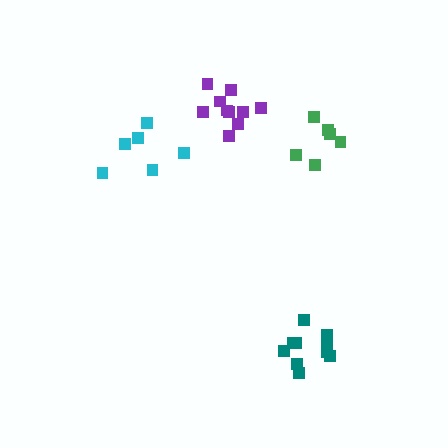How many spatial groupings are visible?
There are 4 spatial groupings.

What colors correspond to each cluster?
The clusters are colored: purple, teal, cyan, green.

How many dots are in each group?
Group 1: 10 dots, Group 2: 10 dots, Group 3: 6 dots, Group 4: 6 dots (32 total).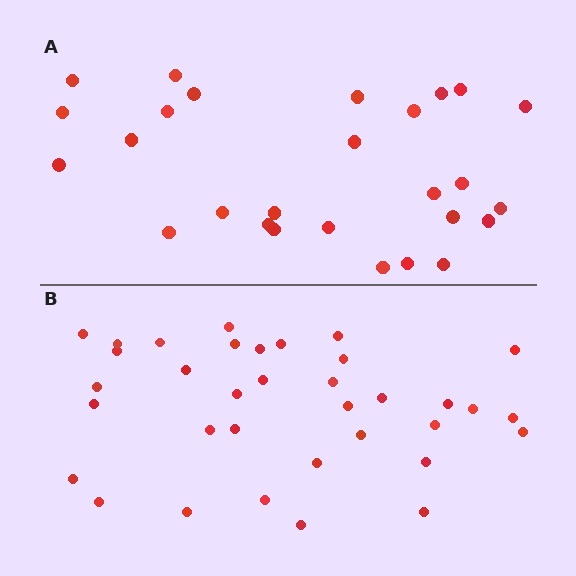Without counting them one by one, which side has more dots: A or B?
Region B (the bottom region) has more dots.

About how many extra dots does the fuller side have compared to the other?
Region B has roughly 8 or so more dots than region A.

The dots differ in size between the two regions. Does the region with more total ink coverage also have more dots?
No. Region A has more total ink coverage because its dots are larger, but region B actually contains more individual dots. Total area can be misleading — the number of items is what matters here.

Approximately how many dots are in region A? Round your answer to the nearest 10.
About 30 dots. (The exact count is 27, which rounds to 30.)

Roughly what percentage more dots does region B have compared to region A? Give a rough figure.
About 30% more.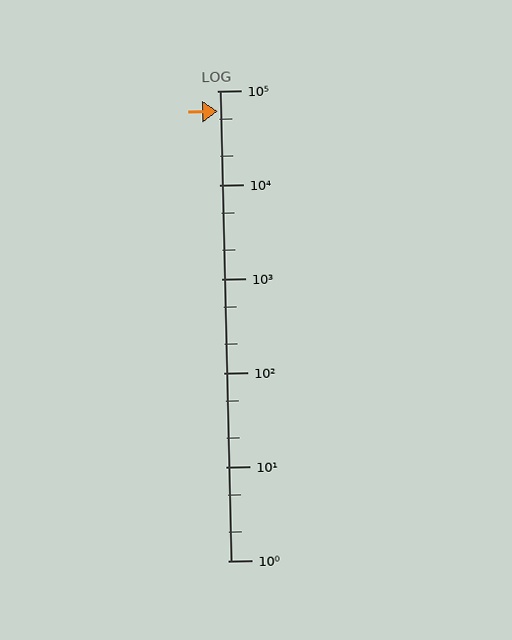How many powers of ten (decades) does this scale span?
The scale spans 5 decades, from 1 to 100000.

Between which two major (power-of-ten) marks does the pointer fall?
The pointer is between 10000 and 100000.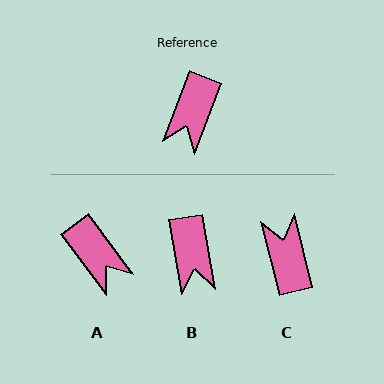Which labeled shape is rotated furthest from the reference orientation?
C, about 145 degrees away.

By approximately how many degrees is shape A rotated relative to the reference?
Approximately 58 degrees counter-clockwise.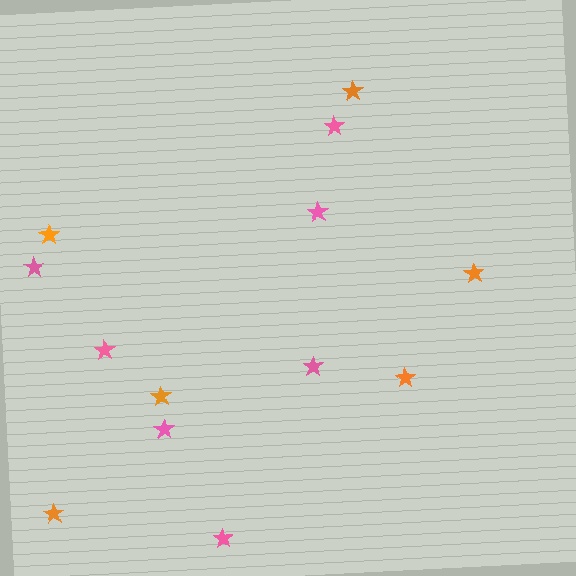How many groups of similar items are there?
There are 2 groups: one group of orange stars (6) and one group of pink stars (7).